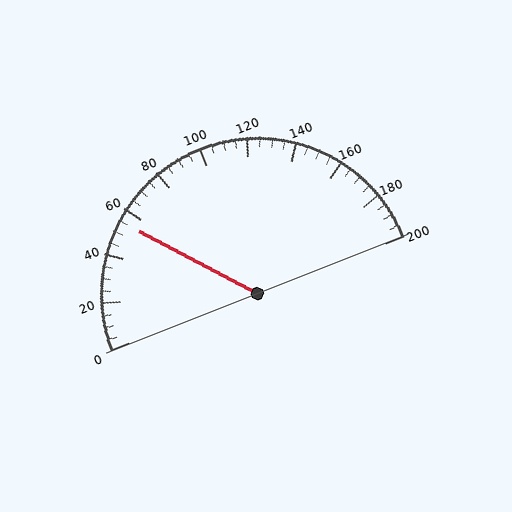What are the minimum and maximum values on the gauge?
The gauge ranges from 0 to 200.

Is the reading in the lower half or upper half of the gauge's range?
The reading is in the lower half of the range (0 to 200).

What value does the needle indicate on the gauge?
The needle indicates approximately 55.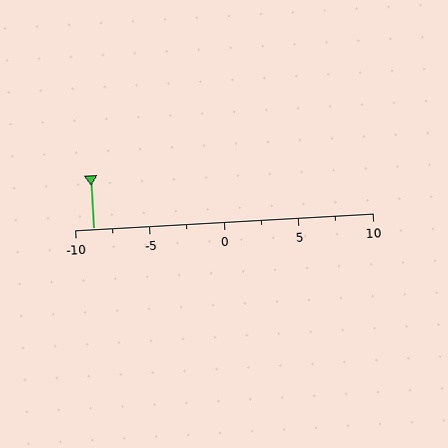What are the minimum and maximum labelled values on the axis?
The axis runs from -10 to 10.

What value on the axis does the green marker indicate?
The marker indicates approximately -8.8.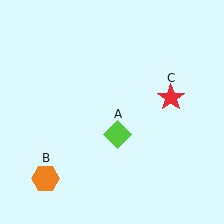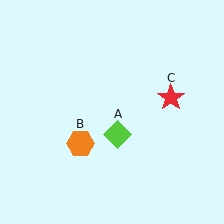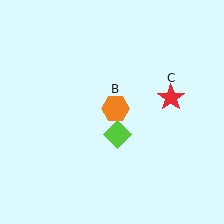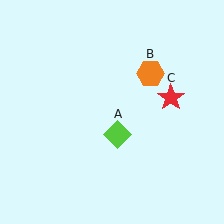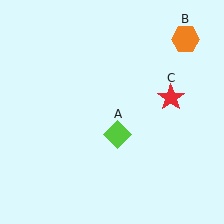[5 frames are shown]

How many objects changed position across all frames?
1 object changed position: orange hexagon (object B).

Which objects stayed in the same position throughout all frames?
Lime diamond (object A) and red star (object C) remained stationary.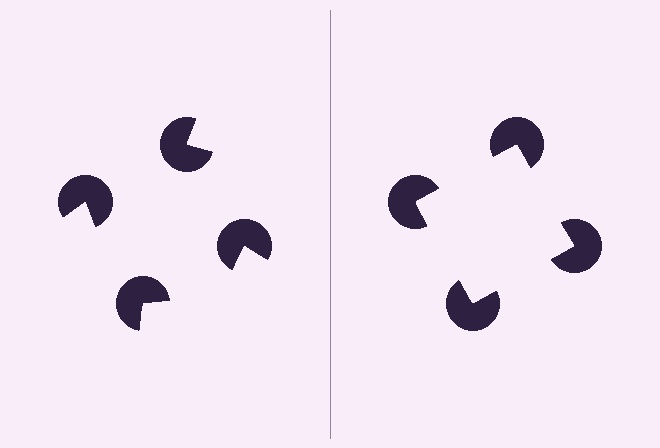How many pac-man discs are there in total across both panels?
8 — 4 on each side.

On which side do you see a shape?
An illusory square appears on the right side. On the left side the wedge cuts are rotated, so no coherent shape forms.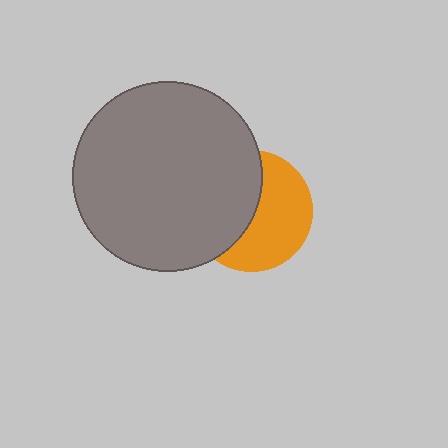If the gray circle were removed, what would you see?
You would see the complete orange circle.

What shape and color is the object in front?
The object in front is a gray circle.